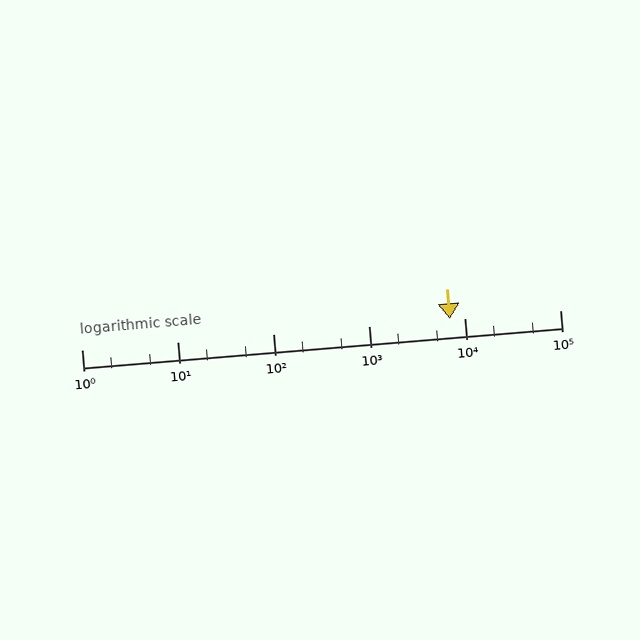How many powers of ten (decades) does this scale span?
The scale spans 5 decades, from 1 to 100000.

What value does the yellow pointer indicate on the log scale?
The pointer indicates approximately 7000.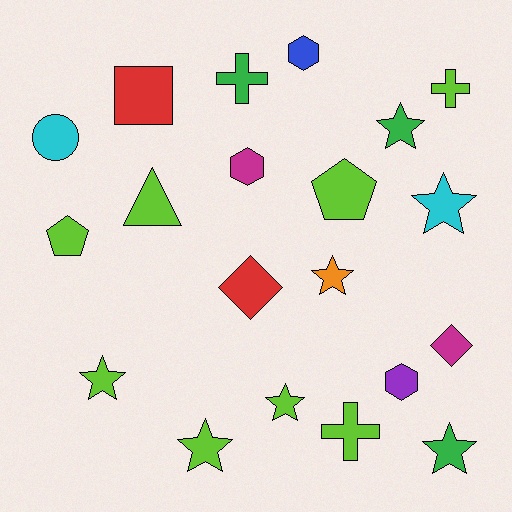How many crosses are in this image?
There are 3 crosses.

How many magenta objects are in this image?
There are 2 magenta objects.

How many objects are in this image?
There are 20 objects.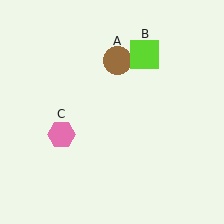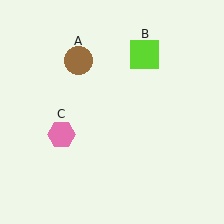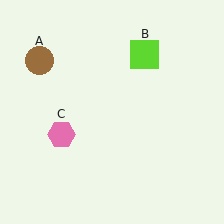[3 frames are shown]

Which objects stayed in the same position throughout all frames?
Lime square (object B) and pink hexagon (object C) remained stationary.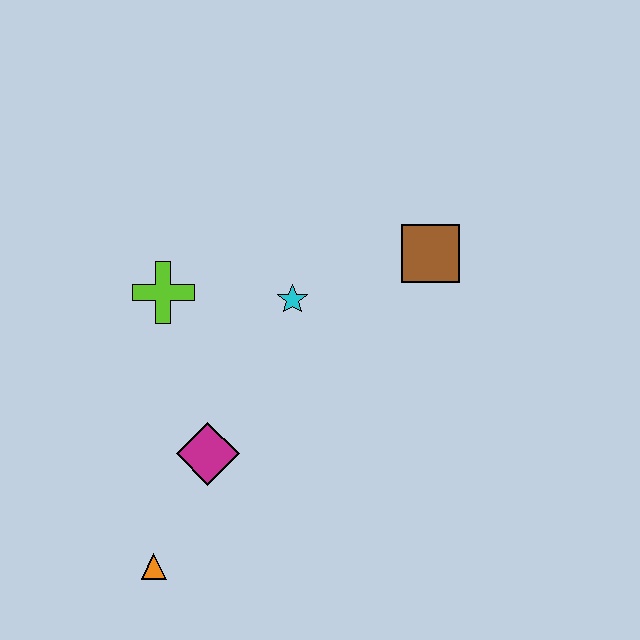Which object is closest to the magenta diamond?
The orange triangle is closest to the magenta diamond.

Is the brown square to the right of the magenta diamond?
Yes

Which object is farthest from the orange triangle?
The brown square is farthest from the orange triangle.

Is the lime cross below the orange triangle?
No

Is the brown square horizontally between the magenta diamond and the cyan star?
No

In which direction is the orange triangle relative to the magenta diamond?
The orange triangle is below the magenta diamond.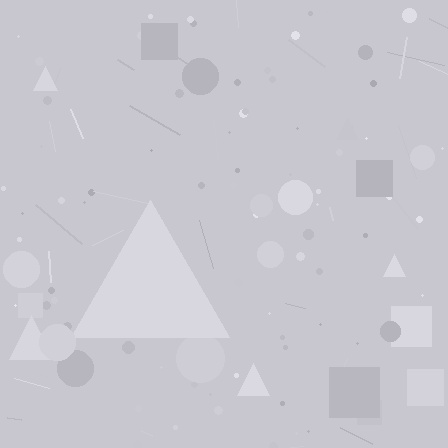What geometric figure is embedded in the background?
A triangle is embedded in the background.